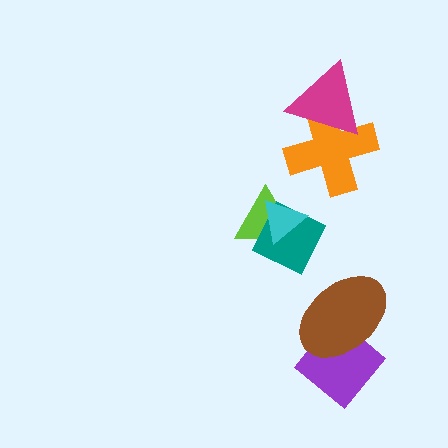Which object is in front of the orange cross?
The magenta triangle is in front of the orange cross.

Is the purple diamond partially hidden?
Yes, it is partially covered by another shape.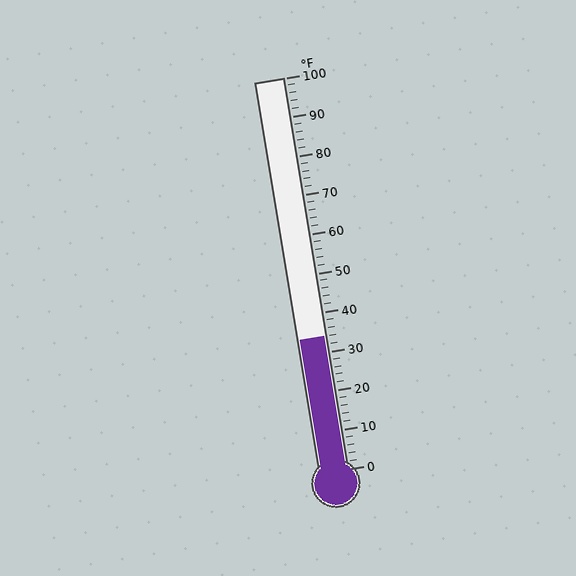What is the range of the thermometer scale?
The thermometer scale ranges from 0°F to 100°F.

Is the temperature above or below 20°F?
The temperature is above 20°F.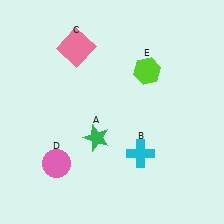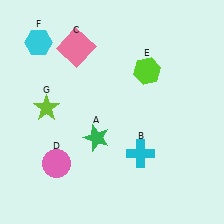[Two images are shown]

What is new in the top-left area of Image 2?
A cyan hexagon (F) was added in the top-left area of Image 2.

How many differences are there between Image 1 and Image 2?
There are 2 differences between the two images.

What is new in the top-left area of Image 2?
A lime star (G) was added in the top-left area of Image 2.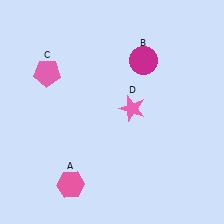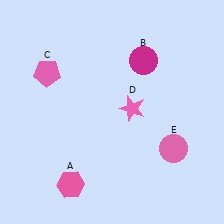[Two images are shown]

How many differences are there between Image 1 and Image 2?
There is 1 difference between the two images.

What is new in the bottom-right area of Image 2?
A pink circle (E) was added in the bottom-right area of Image 2.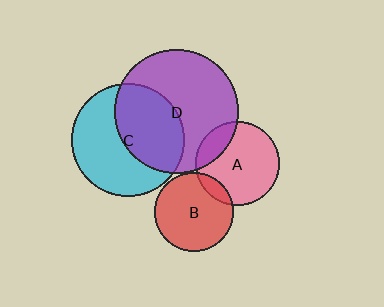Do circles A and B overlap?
Yes.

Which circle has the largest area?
Circle D (purple).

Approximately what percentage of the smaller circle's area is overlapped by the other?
Approximately 10%.